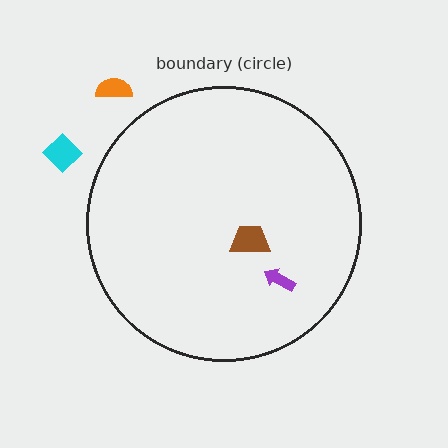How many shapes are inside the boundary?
2 inside, 2 outside.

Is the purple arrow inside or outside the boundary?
Inside.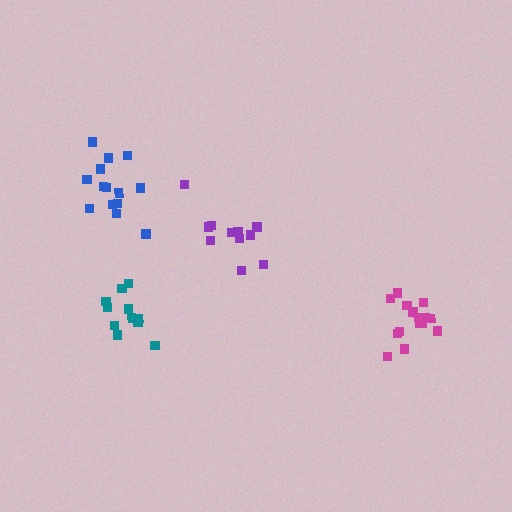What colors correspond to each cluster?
The clusters are colored: teal, purple, blue, magenta.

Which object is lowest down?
The magenta cluster is bottommost.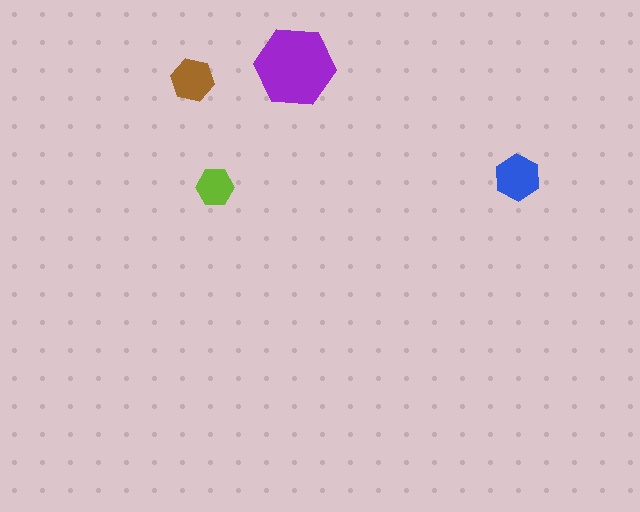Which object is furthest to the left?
The brown hexagon is leftmost.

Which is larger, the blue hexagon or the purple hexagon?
The purple one.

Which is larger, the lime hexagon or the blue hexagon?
The blue one.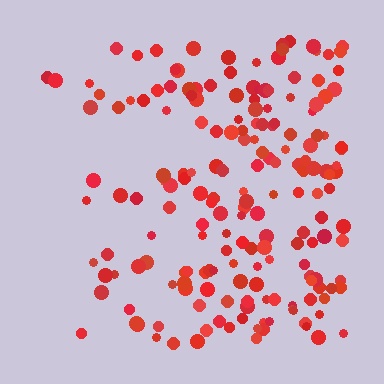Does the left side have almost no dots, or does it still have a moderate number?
Still a moderate number, just noticeably fewer than the right.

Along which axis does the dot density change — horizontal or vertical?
Horizontal.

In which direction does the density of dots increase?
From left to right, with the right side densest.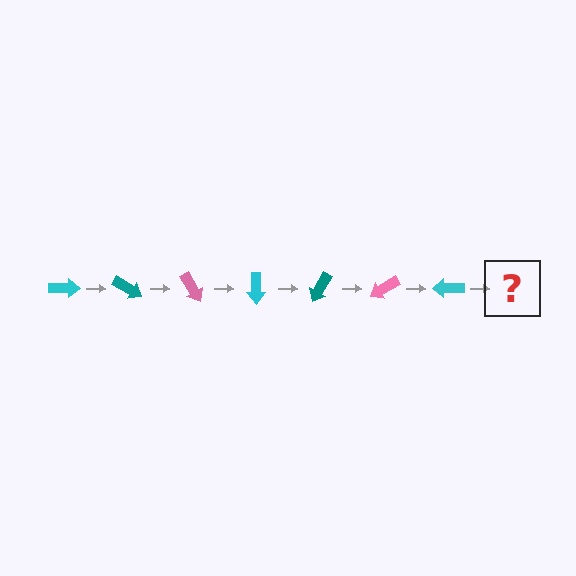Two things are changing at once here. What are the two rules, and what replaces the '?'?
The two rules are that it rotates 30 degrees each step and the color cycles through cyan, teal, and pink. The '?' should be a teal arrow, rotated 210 degrees from the start.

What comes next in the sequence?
The next element should be a teal arrow, rotated 210 degrees from the start.